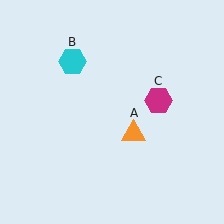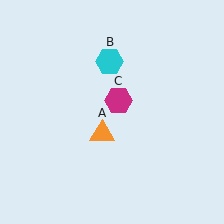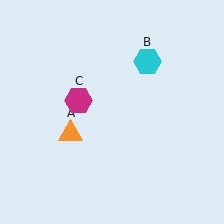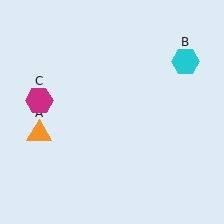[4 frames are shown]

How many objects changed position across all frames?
3 objects changed position: orange triangle (object A), cyan hexagon (object B), magenta hexagon (object C).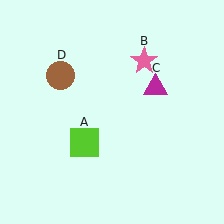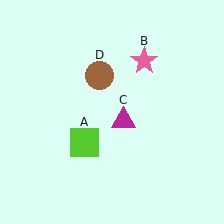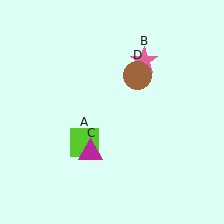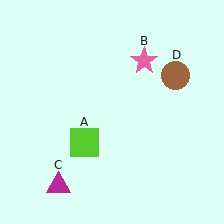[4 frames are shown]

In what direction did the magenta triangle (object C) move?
The magenta triangle (object C) moved down and to the left.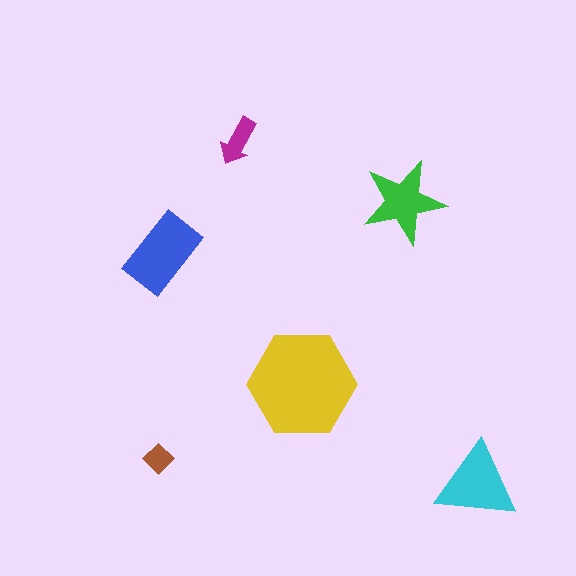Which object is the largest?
The yellow hexagon.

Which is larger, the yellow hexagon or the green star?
The yellow hexagon.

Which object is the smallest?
The brown diamond.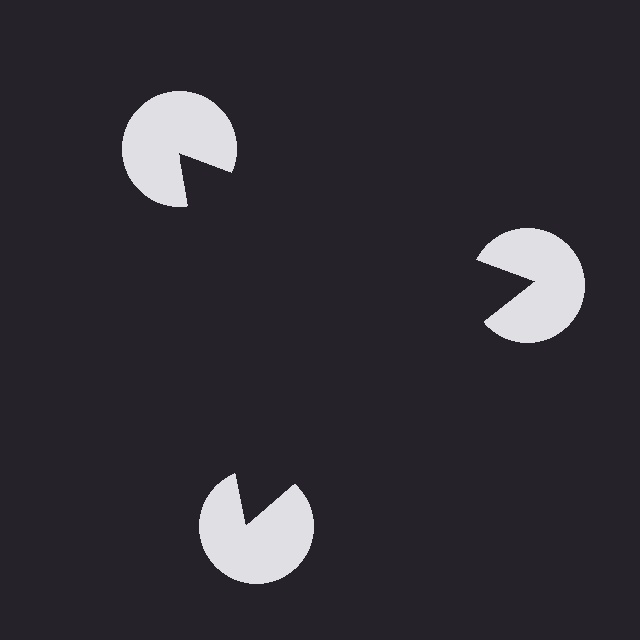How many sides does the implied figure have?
3 sides.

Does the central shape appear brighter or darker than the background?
It typically appears slightly darker than the background, even though no actual brightness change is drawn.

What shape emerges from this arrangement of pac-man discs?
An illusory triangle — its edges are inferred from the aligned wedge cuts in the pac-man discs, not physically drawn.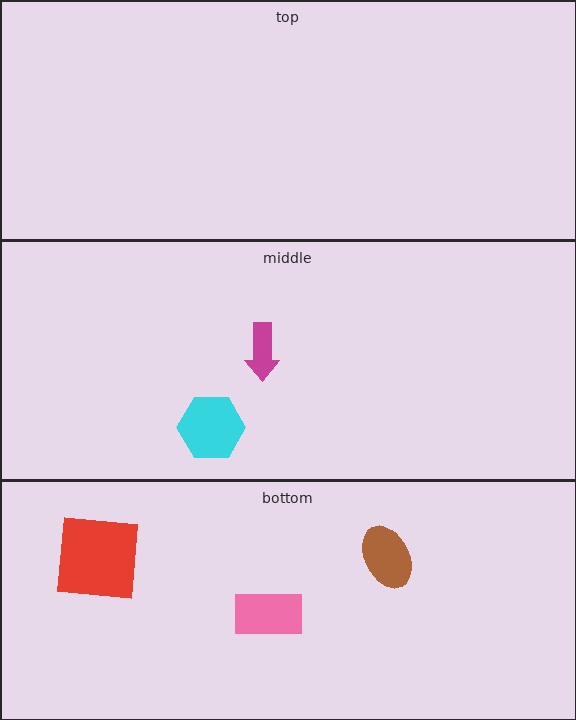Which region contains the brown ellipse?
The bottom region.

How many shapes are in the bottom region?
3.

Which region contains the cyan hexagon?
The middle region.